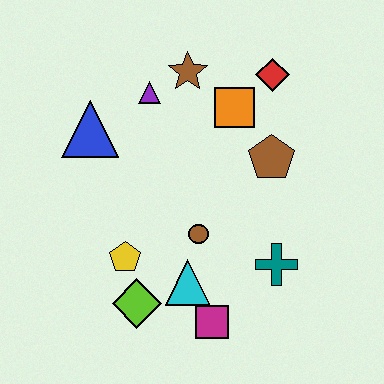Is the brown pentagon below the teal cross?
No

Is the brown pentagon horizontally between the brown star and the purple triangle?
No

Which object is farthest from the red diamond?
The lime diamond is farthest from the red diamond.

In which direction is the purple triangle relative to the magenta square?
The purple triangle is above the magenta square.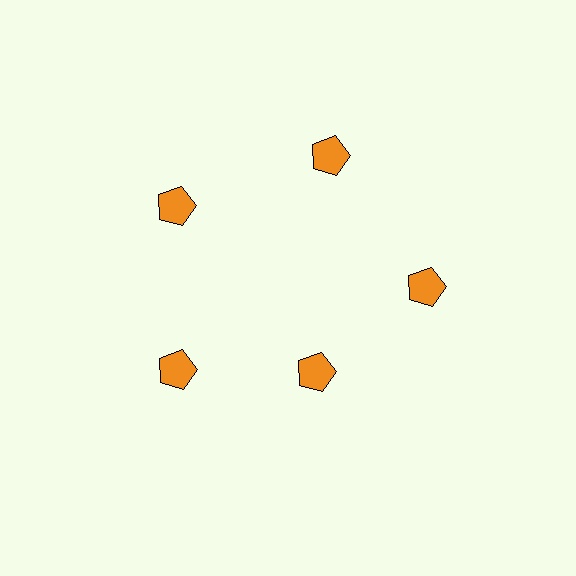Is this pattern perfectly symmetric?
No. The 5 orange pentagons are arranged in a ring, but one element near the 5 o'clock position is pulled inward toward the center, breaking the 5-fold rotational symmetry.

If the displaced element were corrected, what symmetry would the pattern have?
It would have 5-fold rotational symmetry — the pattern would map onto itself every 72 degrees.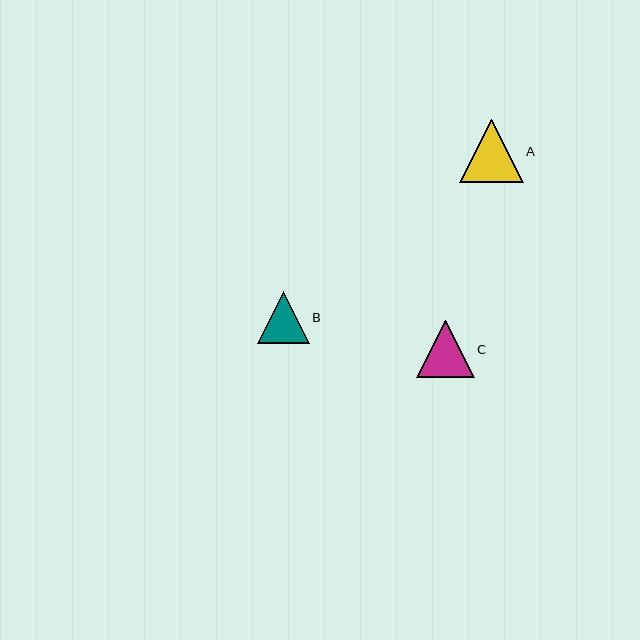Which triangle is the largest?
Triangle A is the largest with a size of approximately 63 pixels.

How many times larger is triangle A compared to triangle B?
Triangle A is approximately 1.2 times the size of triangle B.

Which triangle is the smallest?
Triangle B is the smallest with a size of approximately 52 pixels.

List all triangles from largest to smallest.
From largest to smallest: A, C, B.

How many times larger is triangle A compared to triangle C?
Triangle A is approximately 1.1 times the size of triangle C.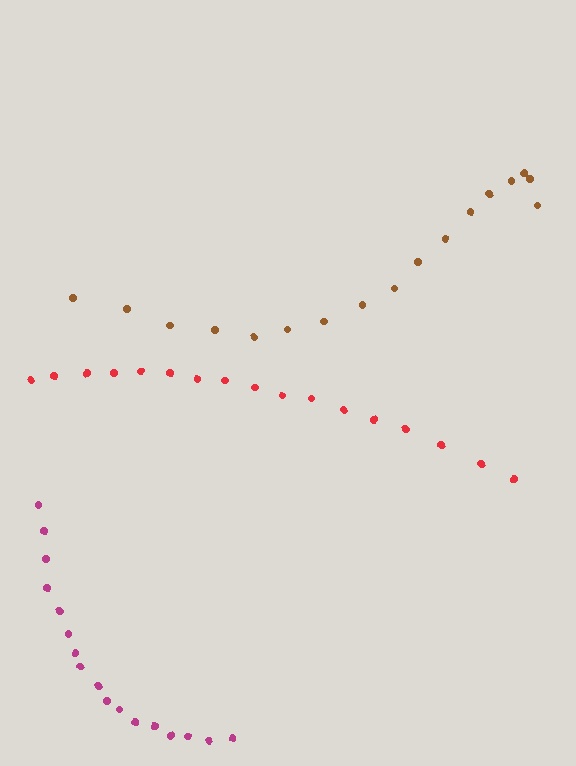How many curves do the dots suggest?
There are 3 distinct paths.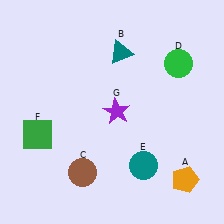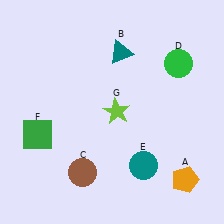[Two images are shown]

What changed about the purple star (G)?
In Image 1, G is purple. In Image 2, it changed to lime.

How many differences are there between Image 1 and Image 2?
There is 1 difference between the two images.